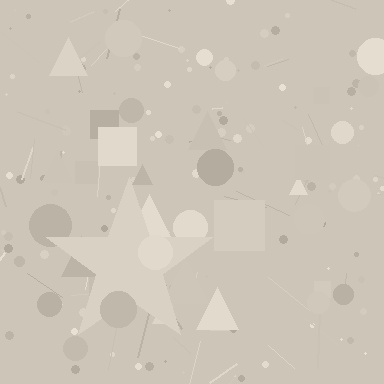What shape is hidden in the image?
A star is hidden in the image.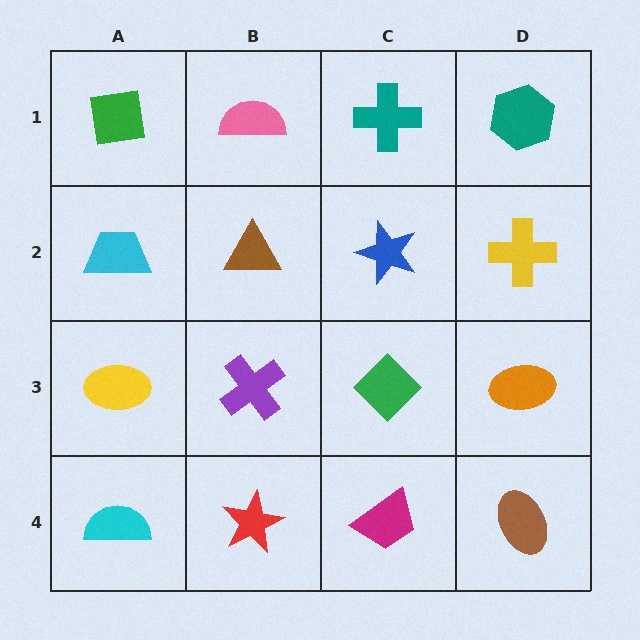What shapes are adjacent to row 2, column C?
A teal cross (row 1, column C), a green diamond (row 3, column C), a brown triangle (row 2, column B), a yellow cross (row 2, column D).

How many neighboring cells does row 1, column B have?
3.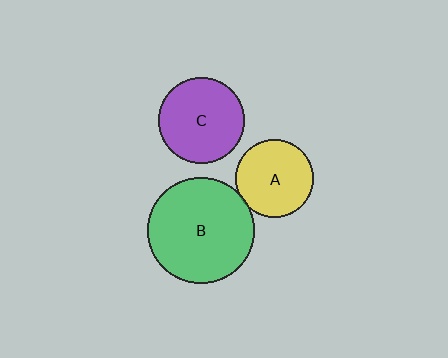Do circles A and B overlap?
Yes.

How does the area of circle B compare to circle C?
Approximately 1.5 times.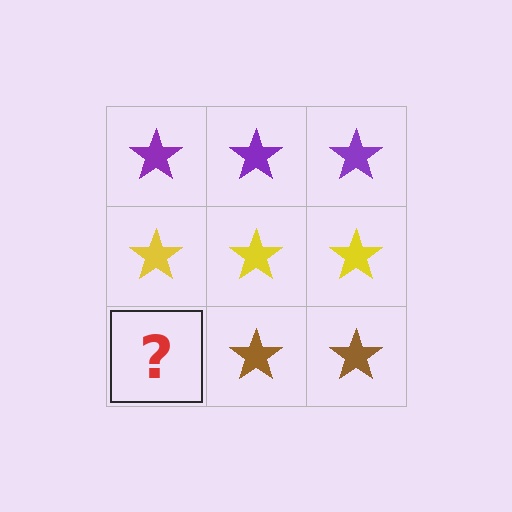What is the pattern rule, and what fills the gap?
The rule is that each row has a consistent color. The gap should be filled with a brown star.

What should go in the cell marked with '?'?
The missing cell should contain a brown star.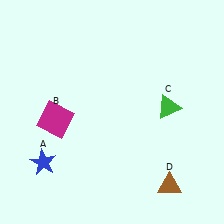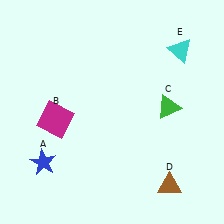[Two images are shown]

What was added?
A cyan triangle (E) was added in Image 2.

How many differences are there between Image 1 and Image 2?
There is 1 difference between the two images.